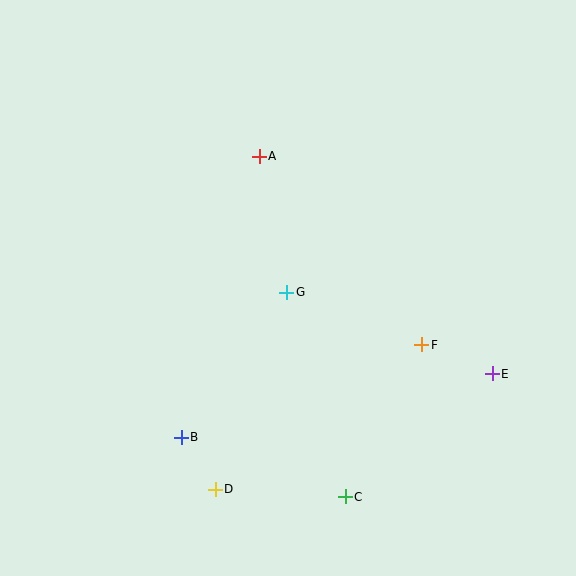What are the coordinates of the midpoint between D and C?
The midpoint between D and C is at (280, 493).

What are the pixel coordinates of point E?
Point E is at (492, 374).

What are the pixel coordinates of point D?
Point D is at (215, 489).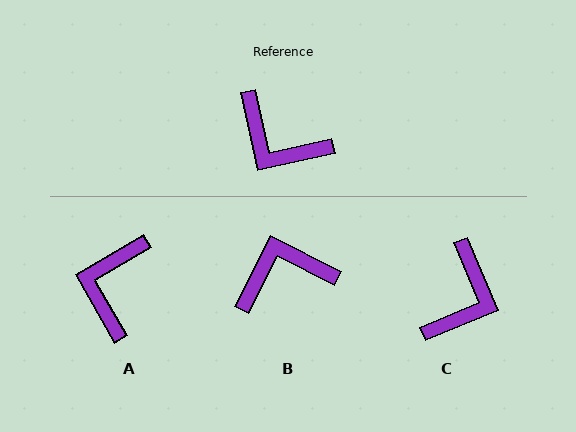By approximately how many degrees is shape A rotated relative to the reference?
Approximately 72 degrees clockwise.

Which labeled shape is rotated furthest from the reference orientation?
B, about 129 degrees away.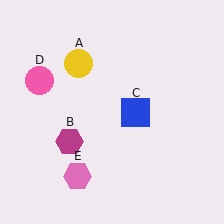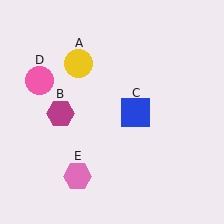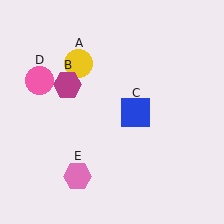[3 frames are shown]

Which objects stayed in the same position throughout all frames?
Yellow circle (object A) and blue square (object C) and pink circle (object D) and pink hexagon (object E) remained stationary.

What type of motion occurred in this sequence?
The magenta hexagon (object B) rotated clockwise around the center of the scene.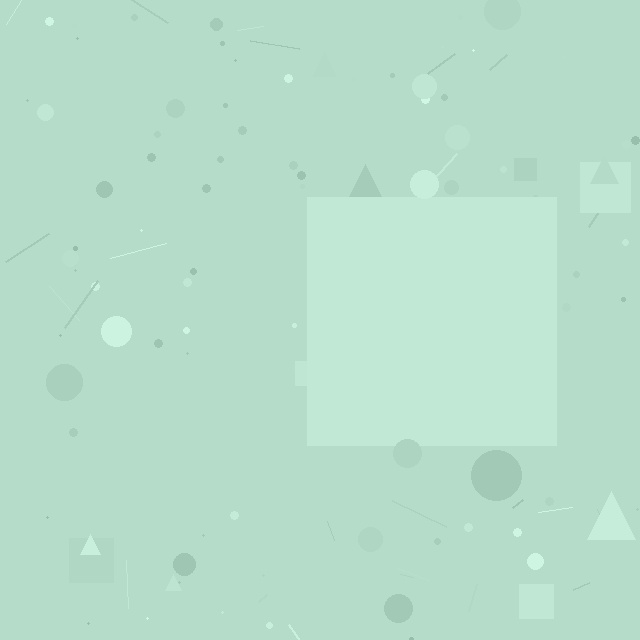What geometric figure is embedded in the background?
A square is embedded in the background.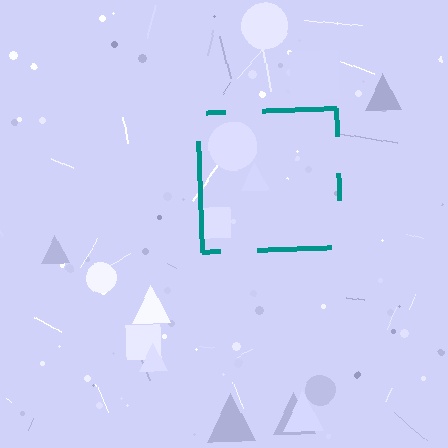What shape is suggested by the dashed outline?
The dashed outline suggests a square.